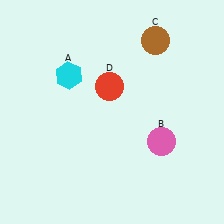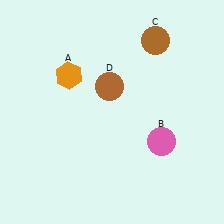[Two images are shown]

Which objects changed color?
A changed from cyan to orange. D changed from red to brown.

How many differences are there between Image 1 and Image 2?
There are 2 differences between the two images.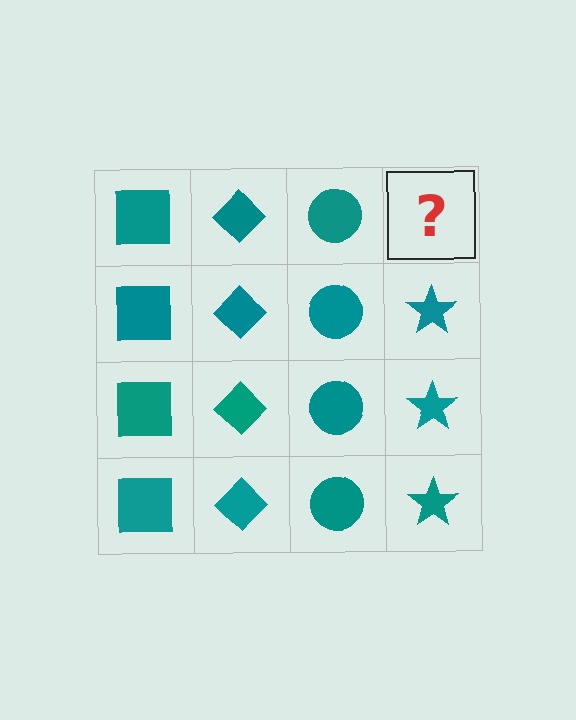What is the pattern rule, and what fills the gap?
The rule is that each column has a consistent shape. The gap should be filled with a teal star.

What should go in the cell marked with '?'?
The missing cell should contain a teal star.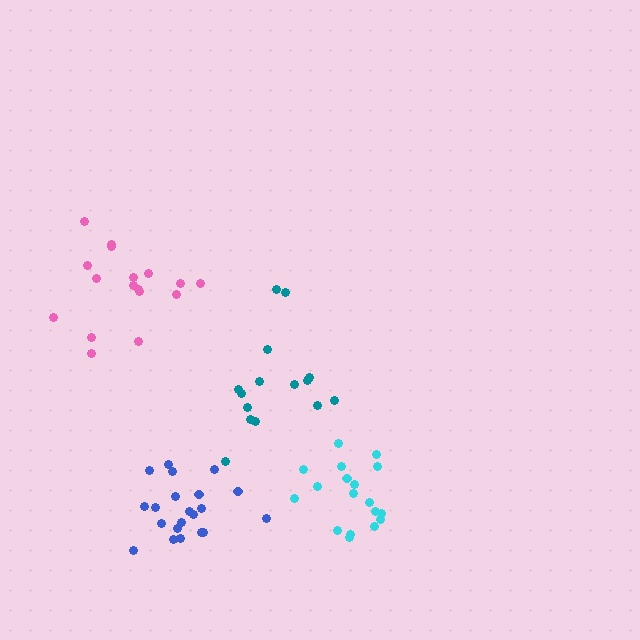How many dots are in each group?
Group 1: 21 dots, Group 2: 15 dots, Group 3: 19 dots, Group 4: 17 dots (72 total).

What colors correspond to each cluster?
The clusters are colored: blue, teal, cyan, pink.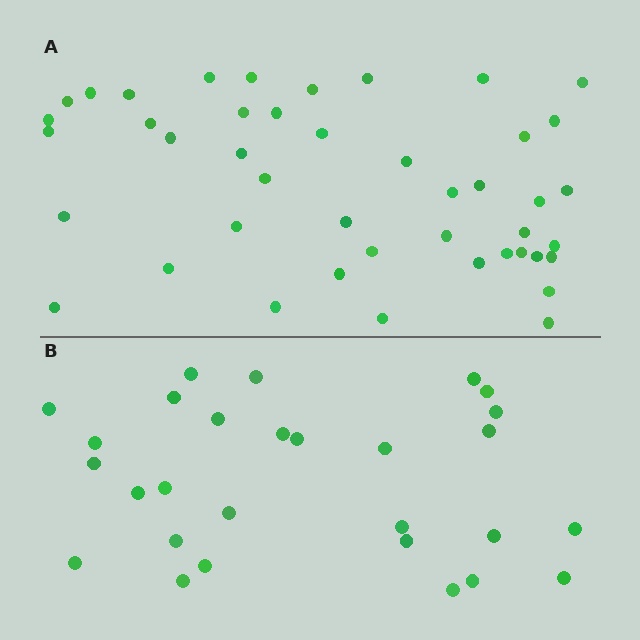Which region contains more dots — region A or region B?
Region A (the top region) has more dots.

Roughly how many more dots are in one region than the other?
Region A has approximately 15 more dots than region B.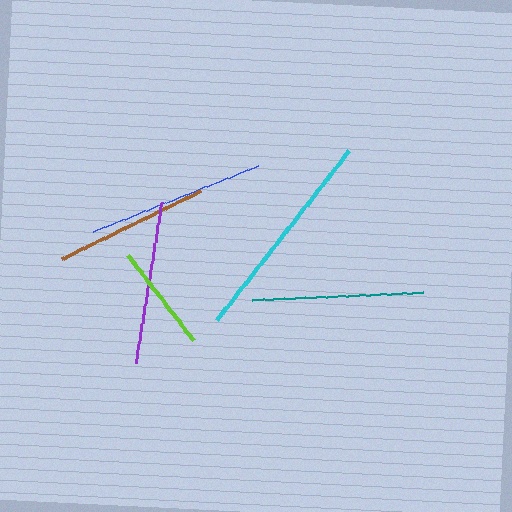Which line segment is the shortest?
The lime line is the shortest at approximately 108 pixels.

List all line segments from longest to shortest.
From longest to shortest: cyan, blue, teal, purple, brown, lime.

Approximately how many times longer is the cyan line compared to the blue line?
The cyan line is approximately 1.2 times the length of the blue line.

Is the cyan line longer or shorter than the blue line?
The cyan line is longer than the blue line.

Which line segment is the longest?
The cyan line is the longest at approximately 214 pixels.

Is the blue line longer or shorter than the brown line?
The blue line is longer than the brown line.